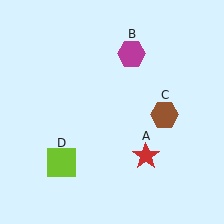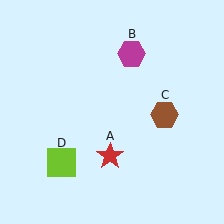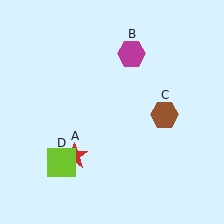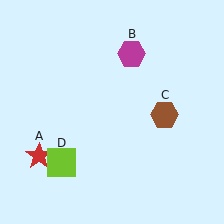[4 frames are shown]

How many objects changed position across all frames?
1 object changed position: red star (object A).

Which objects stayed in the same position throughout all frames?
Magenta hexagon (object B) and brown hexagon (object C) and lime square (object D) remained stationary.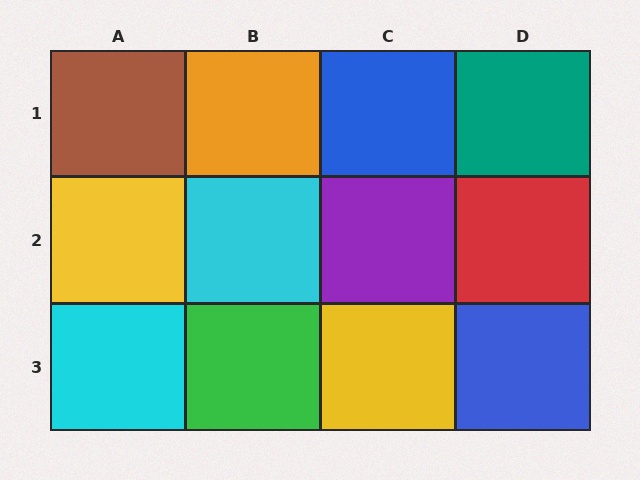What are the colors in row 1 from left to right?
Brown, orange, blue, teal.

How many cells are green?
1 cell is green.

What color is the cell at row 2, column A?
Yellow.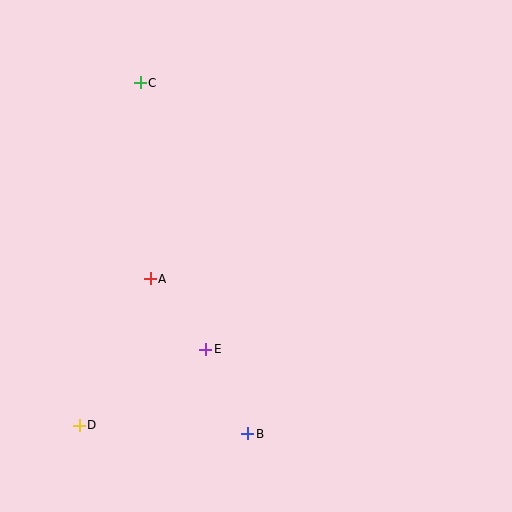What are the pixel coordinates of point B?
Point B is at (248, 434).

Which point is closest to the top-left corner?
Point C is closest to the top-left corner.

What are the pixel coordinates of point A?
Point A is at (150, 279).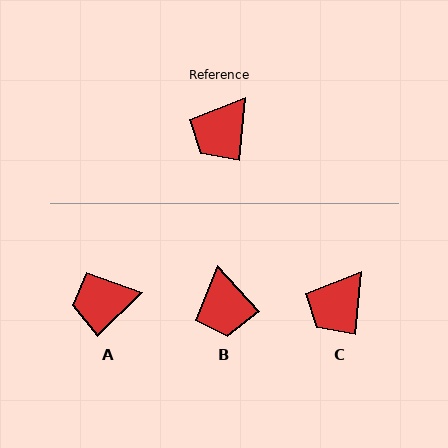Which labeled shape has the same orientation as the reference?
C.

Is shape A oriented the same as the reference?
No, it is off by about 41 degrees.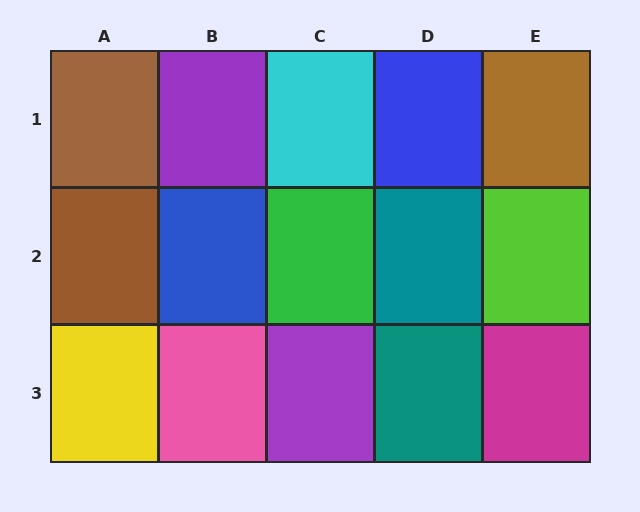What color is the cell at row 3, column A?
Yellow.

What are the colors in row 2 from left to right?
Brown, blue, green, teal, lime.